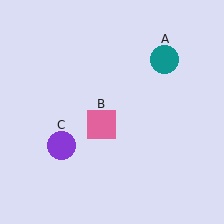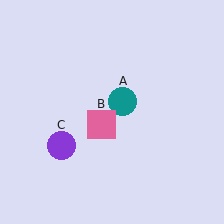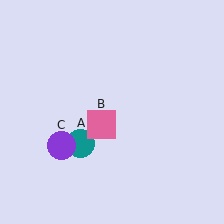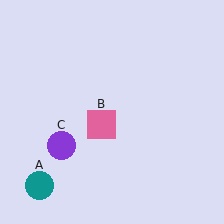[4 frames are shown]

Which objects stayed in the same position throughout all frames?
Pink square (object B) and purple circle (object C) remained stationary.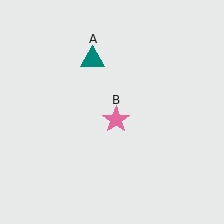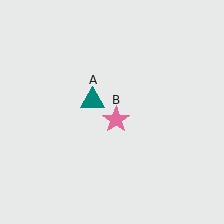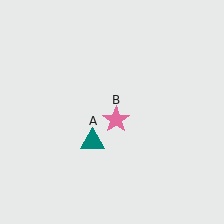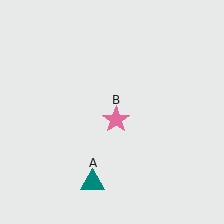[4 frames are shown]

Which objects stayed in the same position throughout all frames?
Pink star (object B) remained stationary.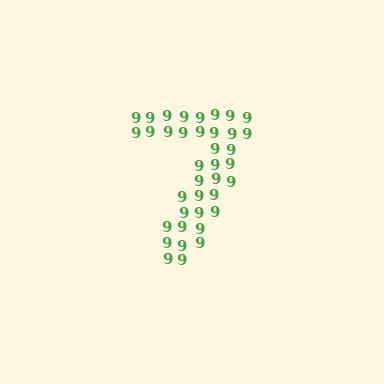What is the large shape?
The large shape is the digit 7.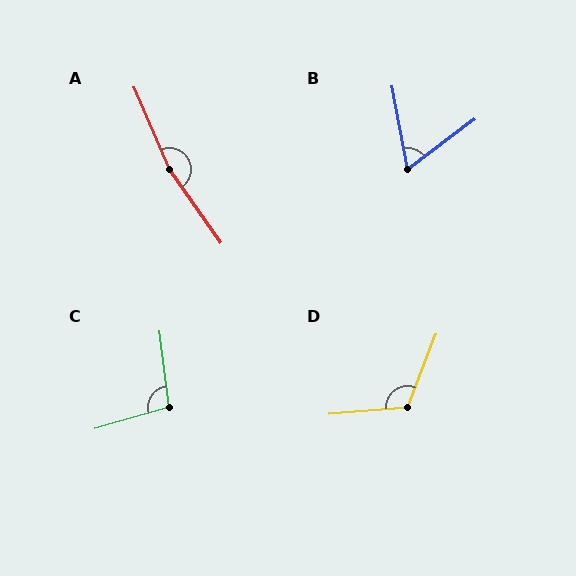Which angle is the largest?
A, at approximately 169 degrees.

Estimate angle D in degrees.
Approximately 116 degrees.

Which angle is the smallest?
B, at approximately 64 degrees.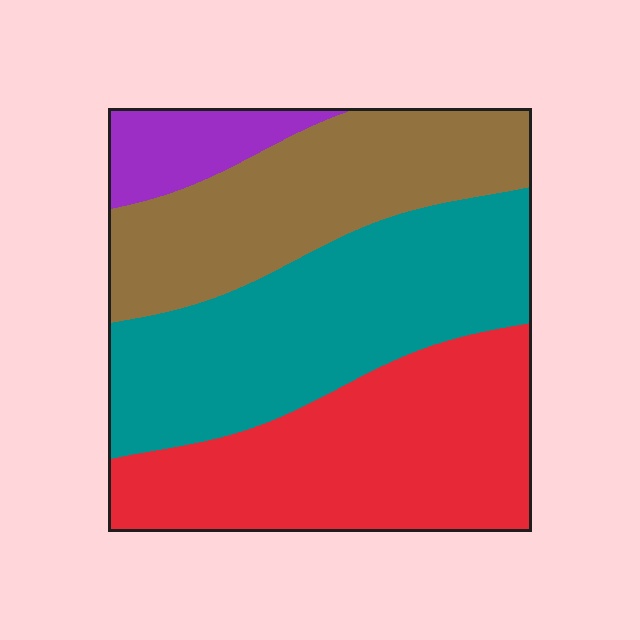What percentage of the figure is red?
Red covers 33% of the figure.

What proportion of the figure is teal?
Teal covers 33% of the figure.